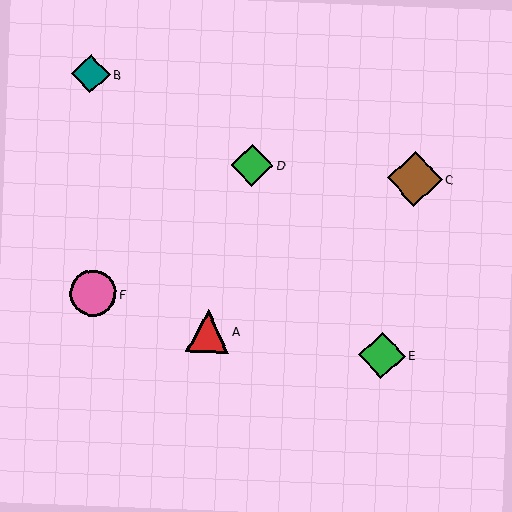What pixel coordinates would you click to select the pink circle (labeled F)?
Click at (93, 293) to select the pink circle F.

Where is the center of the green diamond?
The center of the green diamond is at (382, 355).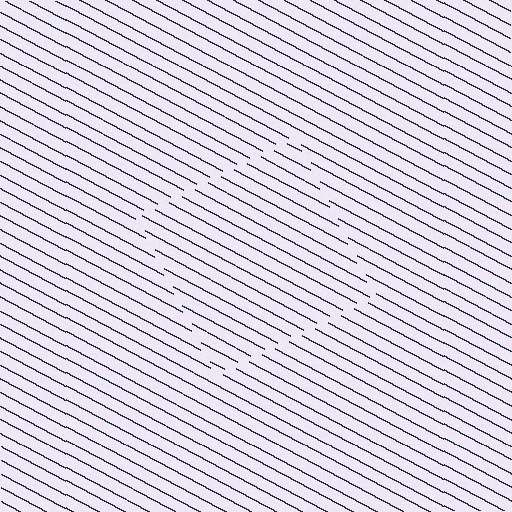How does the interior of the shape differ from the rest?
The interior of the shape contains the same grating, shifted by half a period — the contour is defined by the phase discontinuity where line-ends from the inner and outer gratings abut.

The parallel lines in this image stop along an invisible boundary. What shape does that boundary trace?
An illusory square. The interior of the shape contains the same grating, shifted by half a period — the contour is defined by the phase discontinuity where line-ends from the inner and outer gratings abut.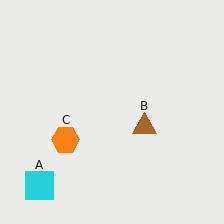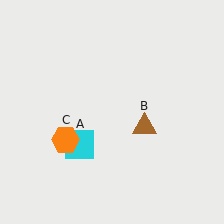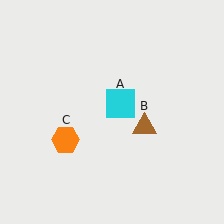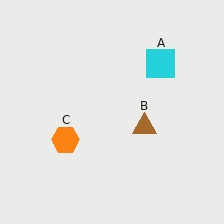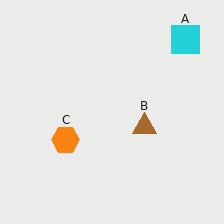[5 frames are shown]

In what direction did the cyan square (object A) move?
The cyan square (object A) moved up and to the right.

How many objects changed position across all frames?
1 object changed position: cyan square (object A).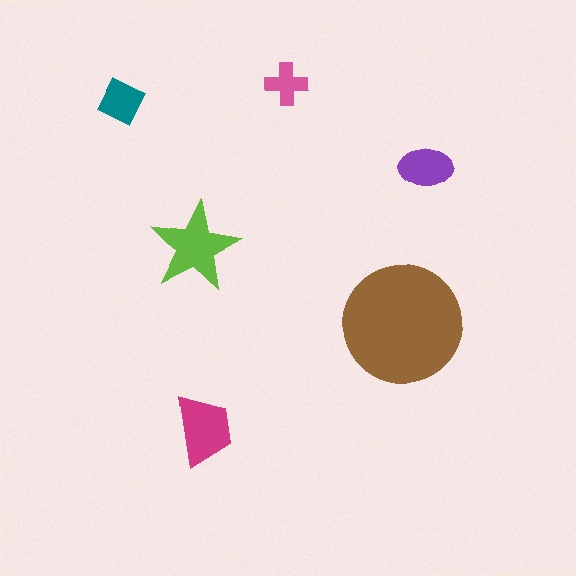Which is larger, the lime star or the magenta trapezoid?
The lime star.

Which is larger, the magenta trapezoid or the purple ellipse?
The magenta trapezoid.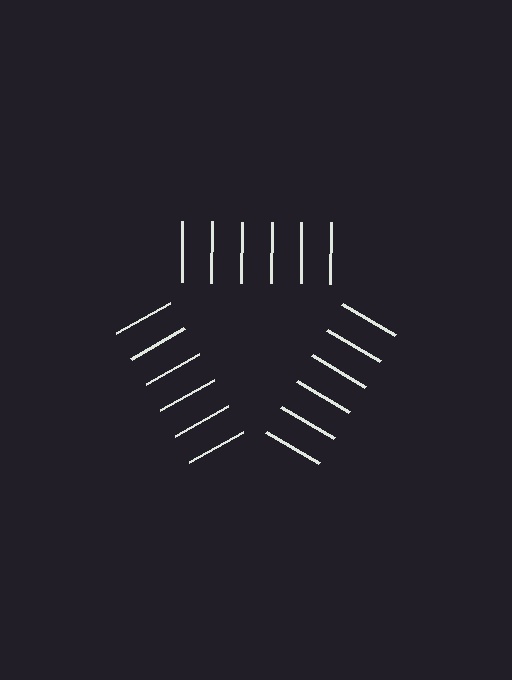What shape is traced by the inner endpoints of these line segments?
An illusory triangle — the line segments terminate on its edges but no continuous stroke is drawn.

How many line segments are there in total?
18 — 6 along each of the 3 edges.